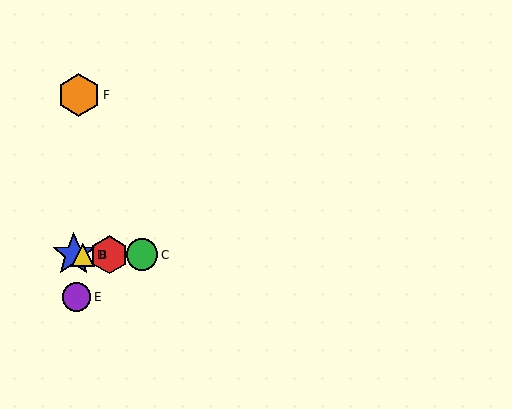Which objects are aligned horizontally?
Objects A, B, C, D are aligned horizontally.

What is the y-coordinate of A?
Object A is at y≈255.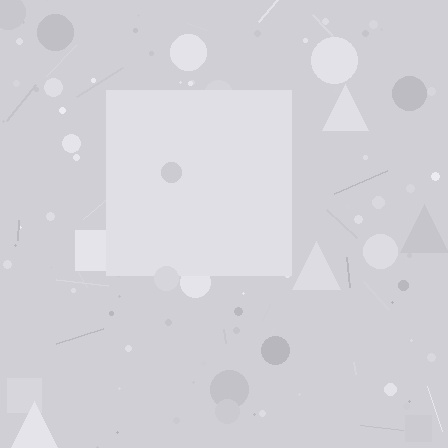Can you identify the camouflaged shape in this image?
The camouflaged shape is a square.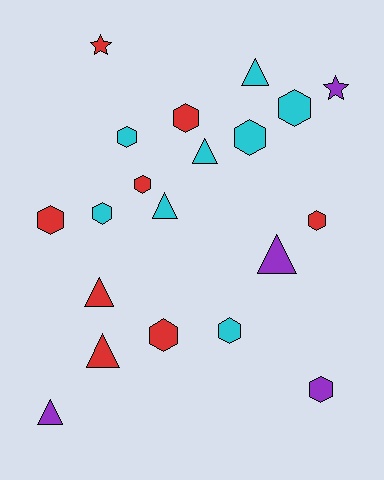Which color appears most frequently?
Cyan, with 8 objects.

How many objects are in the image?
There are 20 objects.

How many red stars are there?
There is 1 red star.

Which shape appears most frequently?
Hexagon, with 11 objects.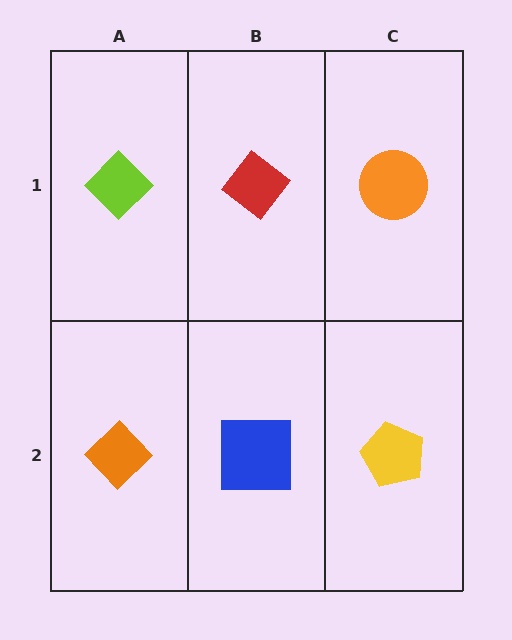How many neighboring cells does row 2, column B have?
3.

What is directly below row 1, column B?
A blue square.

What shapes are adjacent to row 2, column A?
A lime diamond (row 1, column A), a blue square (row 2, column B).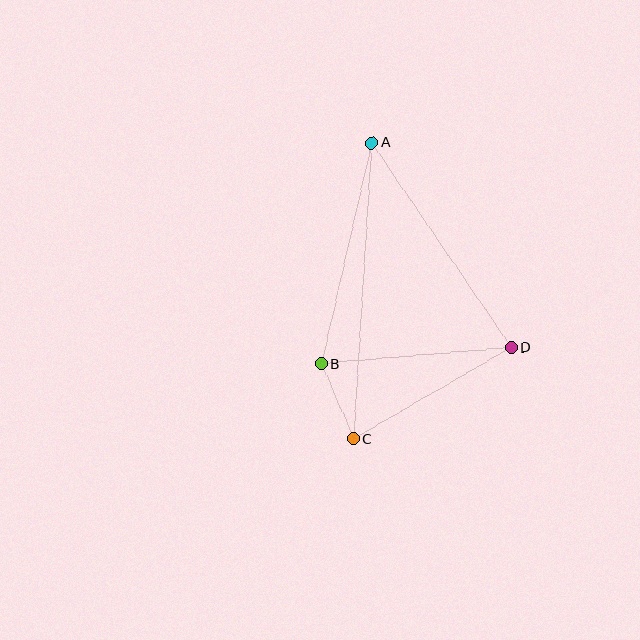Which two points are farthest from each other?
Points A and C are farthest from each other.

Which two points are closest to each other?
Points B and C are closest to each other.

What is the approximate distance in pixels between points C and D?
The distance between C and D is approximately 182 pixels.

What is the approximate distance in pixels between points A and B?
The distance between A and B is approximately 226 pixels.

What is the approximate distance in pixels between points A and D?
The distance between A and D is approximately 248 pixels.